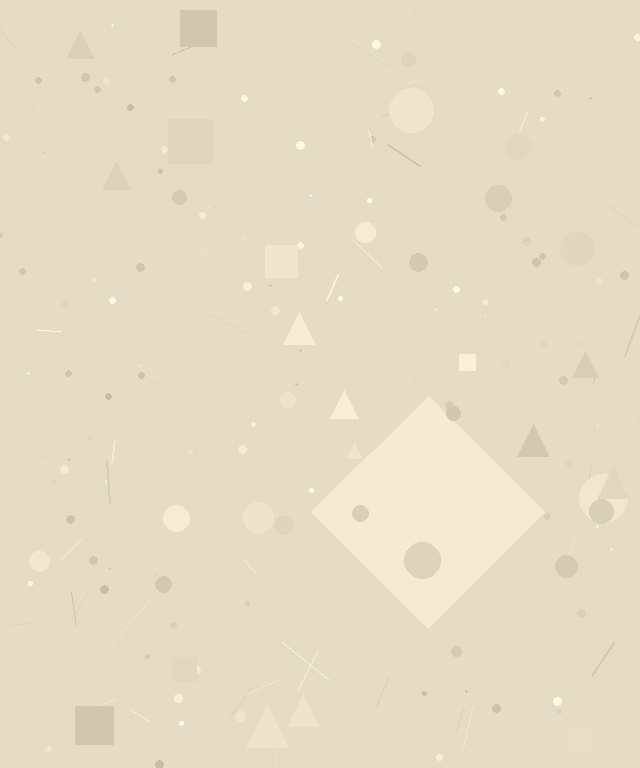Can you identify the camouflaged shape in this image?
The camouflaged shape is a diamond.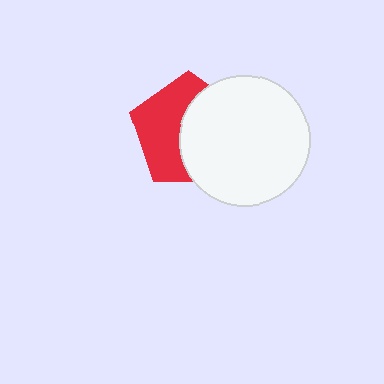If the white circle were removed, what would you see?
You would see the complete red pentagon.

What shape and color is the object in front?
The object in front is a white circle.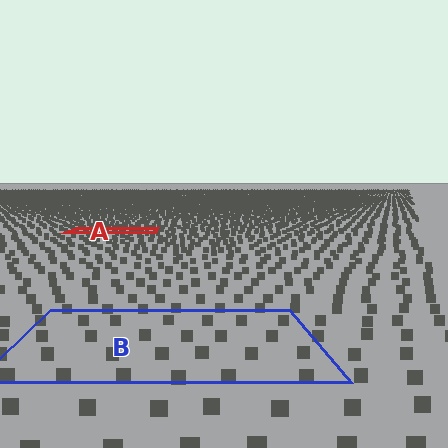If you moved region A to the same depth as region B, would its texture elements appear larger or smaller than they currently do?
They would appear larger. At a closer depth, the same texture elements are projected at a bigger on-screen size.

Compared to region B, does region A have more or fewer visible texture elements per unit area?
Region A has more texture elements per unit area — they are packed more densely because it is farther away.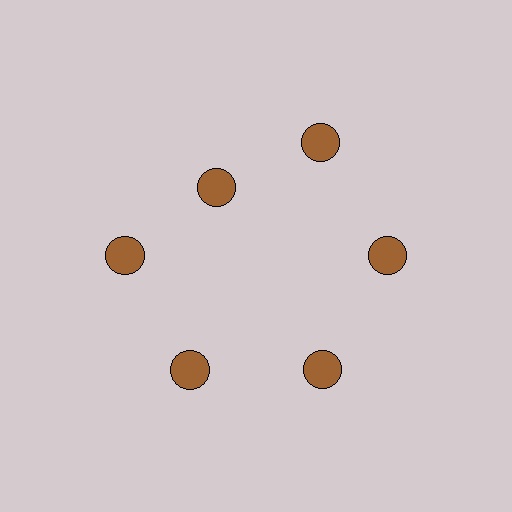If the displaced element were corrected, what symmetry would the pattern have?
It would have 6-fold rotational symmetry — the pattern would map onto itself every 60 degrees.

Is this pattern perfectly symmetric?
No. The 6 brown circles are arranged in a ring, but one element near the 11 o'clock position is pulled inward toward the center, breaking the 6-fold rotational symmetry.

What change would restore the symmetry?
The symmetry would be restored by moving it outward, back onto the ring so that all 6 circles sit at equal angles and equal distance from the center.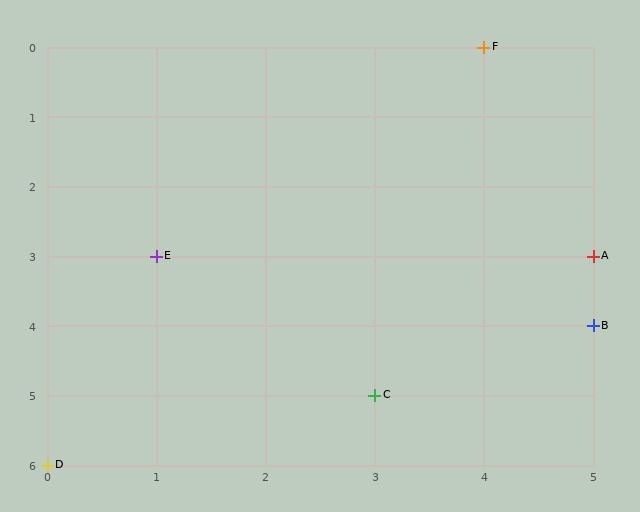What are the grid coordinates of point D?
Point D is at grid coordinates (0, 6).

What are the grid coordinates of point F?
Point F is at grid coordinates (4, 0).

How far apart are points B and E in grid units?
Points B and E are 4 columns and 1 row apart (about 4.1 grid units diagonally).